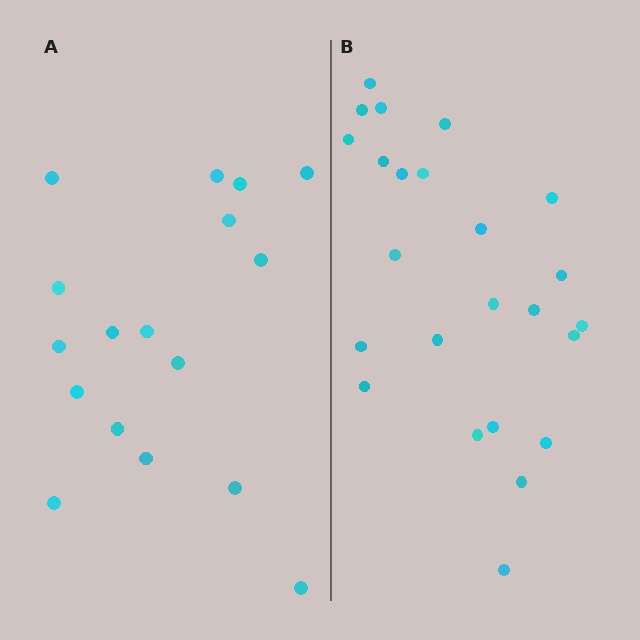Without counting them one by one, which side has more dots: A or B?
Region B (the right region) has more dots.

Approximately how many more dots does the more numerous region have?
Region B has roughly 8 or so more dots than region A.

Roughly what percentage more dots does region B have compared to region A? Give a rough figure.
About 40% more.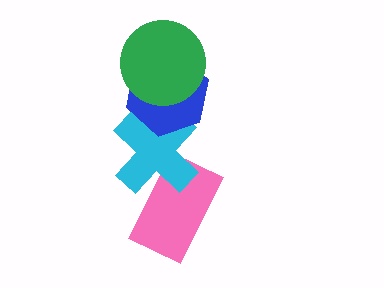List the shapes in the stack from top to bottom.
From top to bottom: the green circle, the blue hexagon, the cyan cross, the pink rectangle.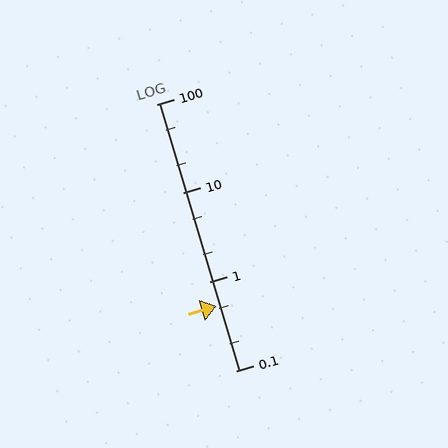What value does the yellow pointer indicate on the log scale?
The pointer indicates approximately 0.54.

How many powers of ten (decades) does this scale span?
The scale spans 3 decades, from 0.1 to 100.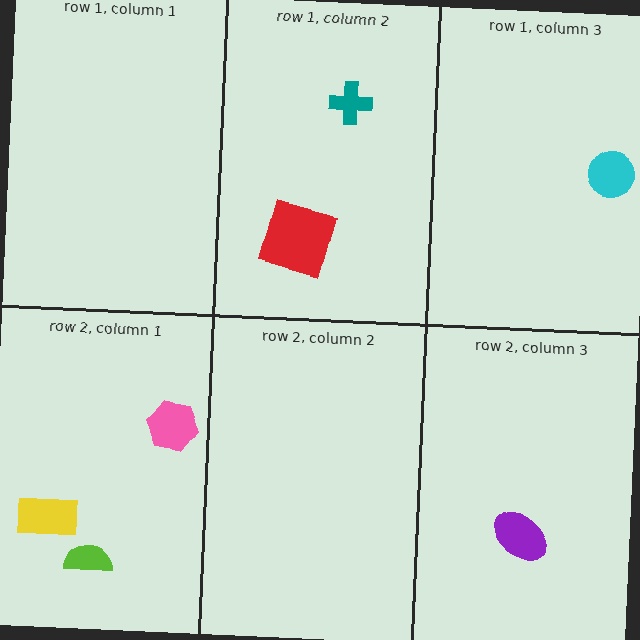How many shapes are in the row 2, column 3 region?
1.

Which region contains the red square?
The row 1, column 2 region.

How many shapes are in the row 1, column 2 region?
2.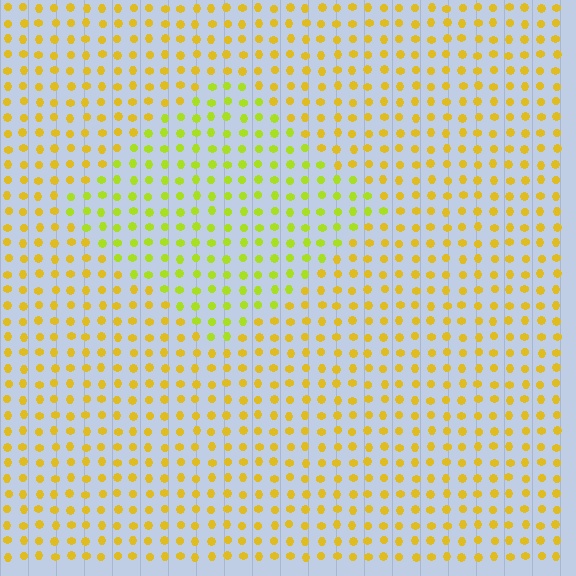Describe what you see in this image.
The image is filled with small yellow elements in a uniform arrangement. A diamond-shaped region is visible where the elements are tinted to a slightly different hue, forming a subtle color boundary.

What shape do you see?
I see a diamond.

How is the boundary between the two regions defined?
The boundary is defined purely by a slight shift in hue (about 29 degrees). Spacing, size, and orientation are identical on both sides.